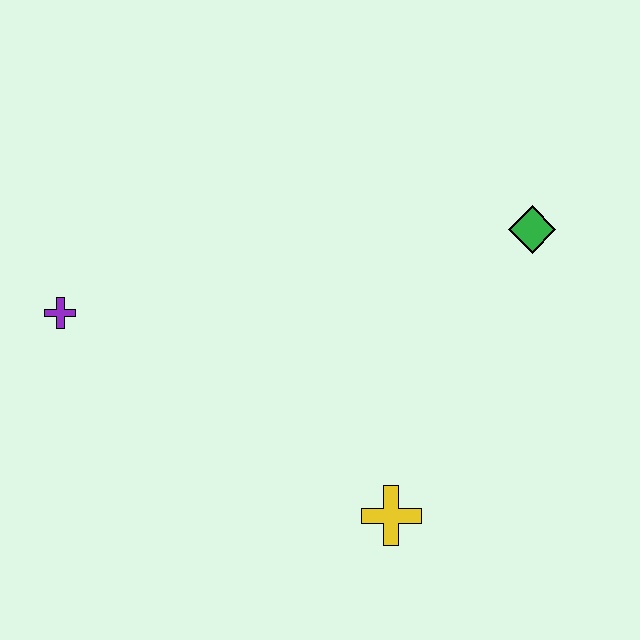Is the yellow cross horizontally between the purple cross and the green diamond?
Yes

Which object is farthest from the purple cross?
The green diamond is farthest from the purple cross.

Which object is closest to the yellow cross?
The green diamond is closest to the yellow cross.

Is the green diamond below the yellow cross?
No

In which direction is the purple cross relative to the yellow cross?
The purple cross is to the left of the yellow cross.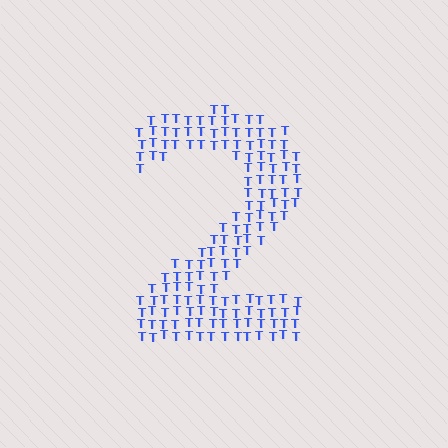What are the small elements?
The small elements are letter T's.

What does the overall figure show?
The overall figure shows the digit 2.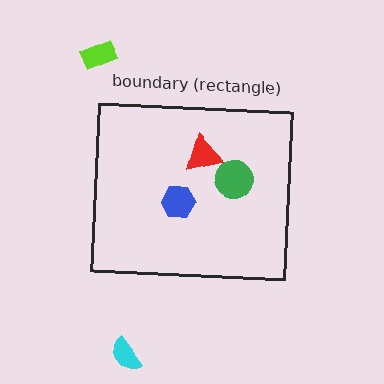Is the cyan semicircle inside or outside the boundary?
Outside.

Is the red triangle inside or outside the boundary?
Inside.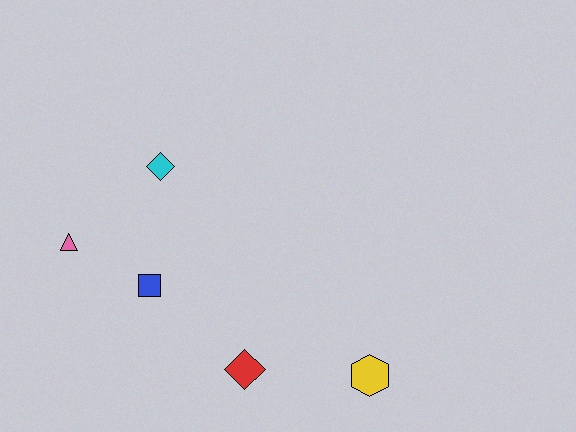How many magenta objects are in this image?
There are no magenta objects.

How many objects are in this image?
There are 5 objects.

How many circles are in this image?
There are no circles.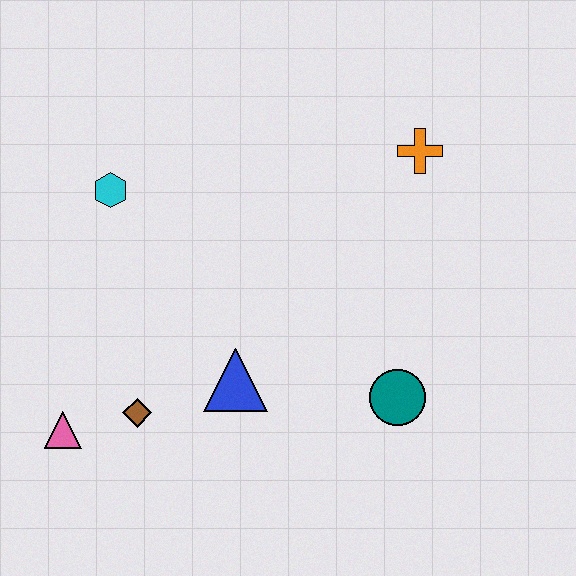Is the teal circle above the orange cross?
No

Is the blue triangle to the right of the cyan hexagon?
Yes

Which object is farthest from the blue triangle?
The orange cross is farthest from the blue triangle.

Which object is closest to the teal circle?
The blue triangle is closest to the teal circle.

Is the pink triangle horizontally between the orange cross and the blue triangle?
No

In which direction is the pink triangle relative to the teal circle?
The pink triangle is to the left of the teal circle.